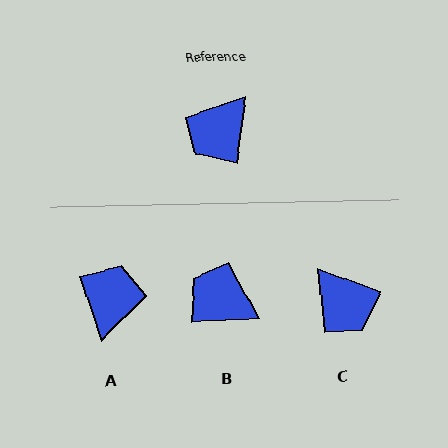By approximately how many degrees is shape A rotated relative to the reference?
Approximately 153 degrees clockwise.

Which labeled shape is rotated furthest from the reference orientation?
A, about 153 degrees away.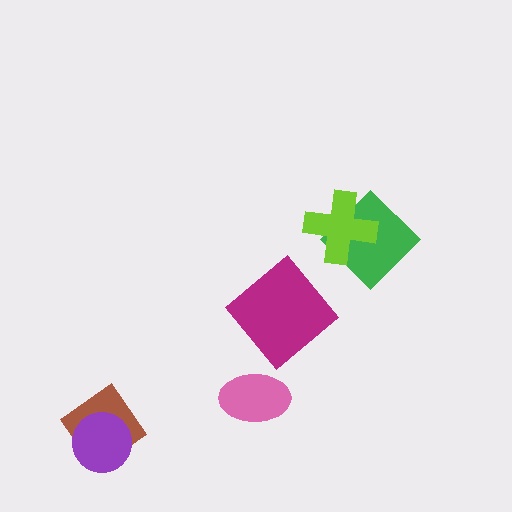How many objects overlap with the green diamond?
1 object overlaps with the green diamond.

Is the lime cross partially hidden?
No, no other shape covers it.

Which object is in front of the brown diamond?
The purple circle is in front of the brown diamond.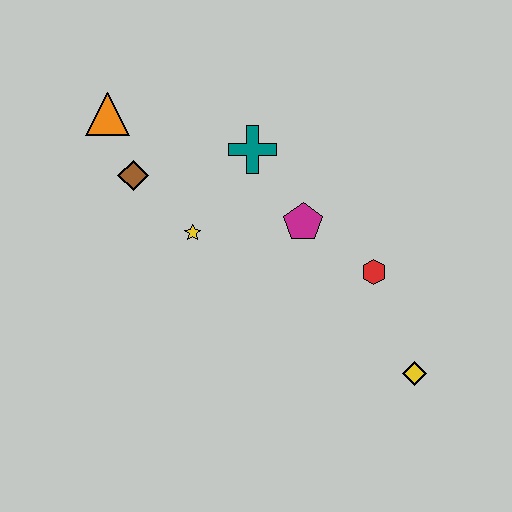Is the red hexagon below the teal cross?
Yes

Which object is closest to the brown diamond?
The orange triangle is closest to the brown diamond.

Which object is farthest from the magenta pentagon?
The orange triangle is farthest from the magenta pentagon.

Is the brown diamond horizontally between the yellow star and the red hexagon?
No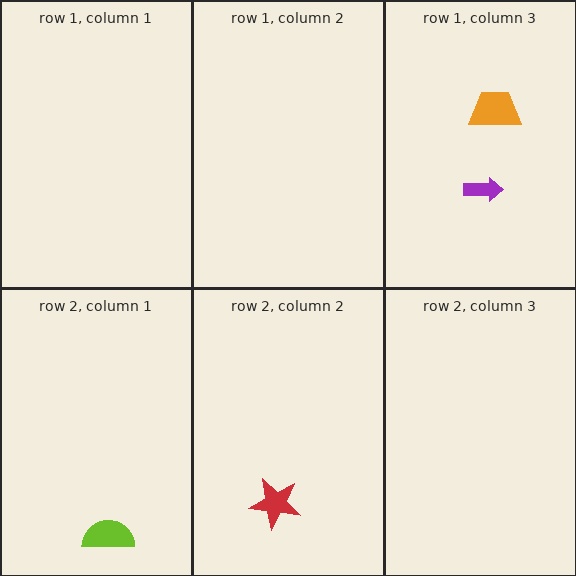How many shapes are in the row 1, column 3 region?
2.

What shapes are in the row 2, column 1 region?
The lime semicircle.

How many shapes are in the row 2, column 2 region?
1.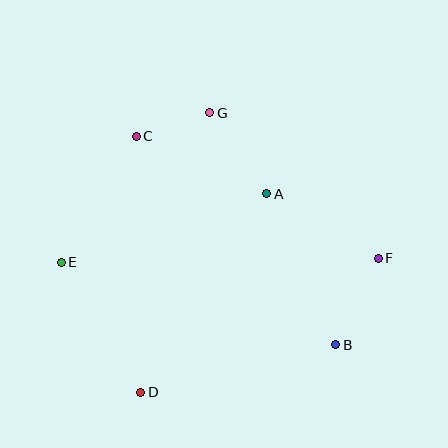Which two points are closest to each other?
Points C and G are closest to each other.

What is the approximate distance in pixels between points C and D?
The distance between C and D is approximately 256 pixels.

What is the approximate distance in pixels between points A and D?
The distance between A and D is approximately 235 pixels.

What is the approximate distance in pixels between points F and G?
The distance between F and G is approximately 222 pixels.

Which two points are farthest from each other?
Points E and F are farthest from each other.